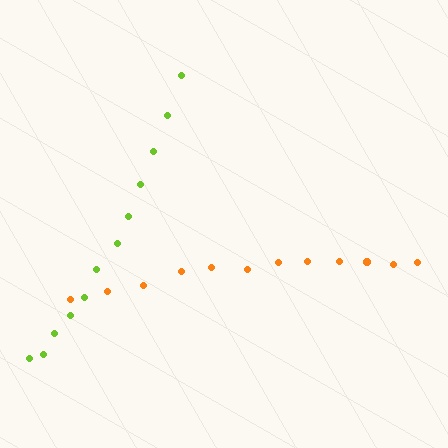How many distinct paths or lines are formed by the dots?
There are 2 distinct paths.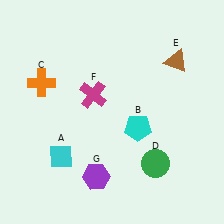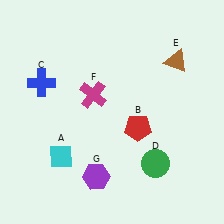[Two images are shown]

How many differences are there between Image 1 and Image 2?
There are 2 differences between the two images.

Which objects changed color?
B changed from cyan to red. C changed from orange to blue.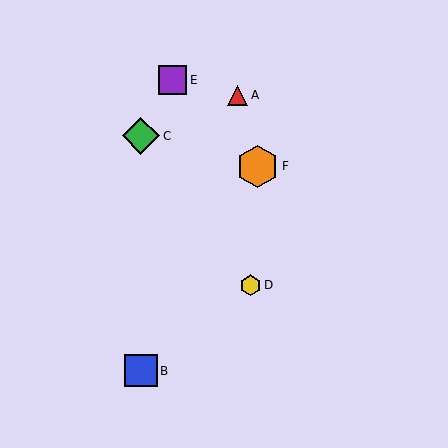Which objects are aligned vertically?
Objects B, C are aligned vertically.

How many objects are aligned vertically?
2 objects (B, C) are aligned vertically.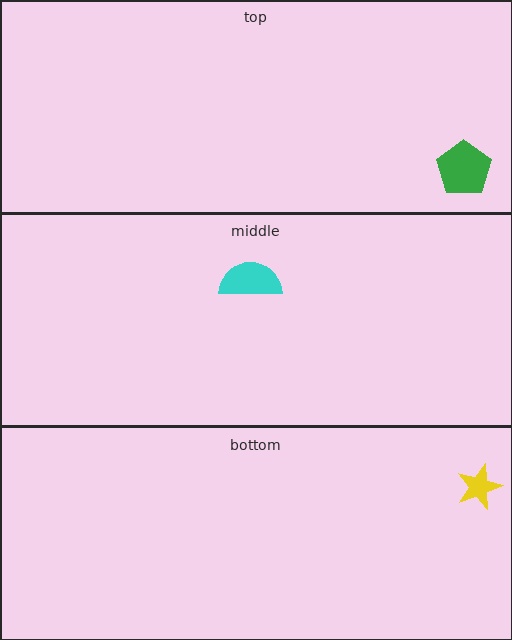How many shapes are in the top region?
1.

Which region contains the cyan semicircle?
The middle region.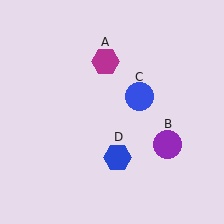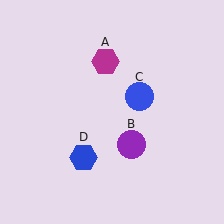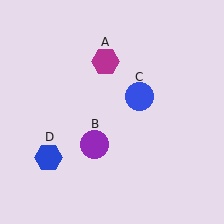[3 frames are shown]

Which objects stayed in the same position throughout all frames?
Magenta hexagon (object A) and blue circle (object C) remained stationary.